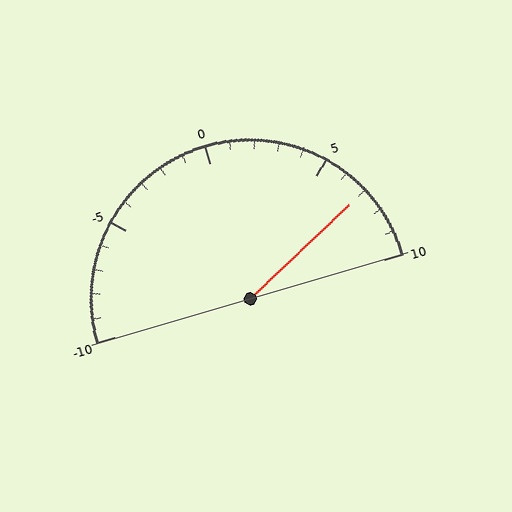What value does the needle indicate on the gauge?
The needle indicates approximately 7.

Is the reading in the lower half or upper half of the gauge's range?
The reading is in the upper half of the range (-10 to 10).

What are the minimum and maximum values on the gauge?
The gauge ranges from -10 to 10.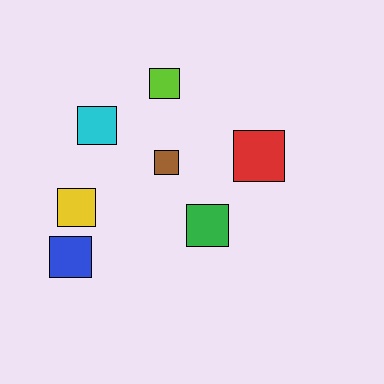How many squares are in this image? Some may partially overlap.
There are 7 squares.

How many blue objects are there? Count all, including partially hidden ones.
There is 1 blue object.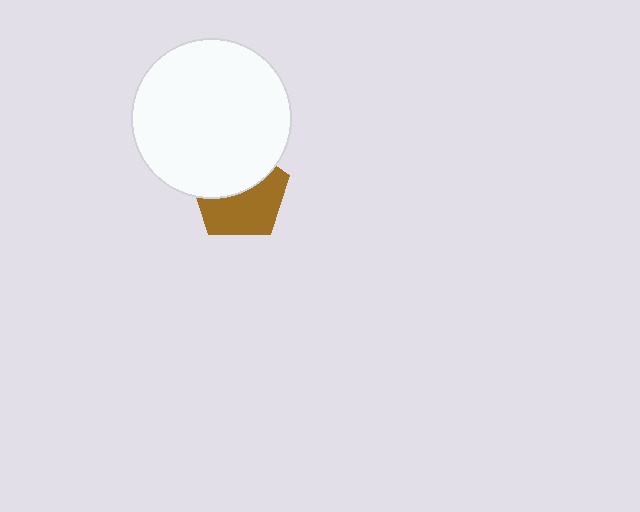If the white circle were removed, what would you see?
You would see the complete brown pentagon.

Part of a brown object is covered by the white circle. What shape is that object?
It is a pentagon.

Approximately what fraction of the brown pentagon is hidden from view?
Roughly 46% of the brown pentagon is hidden behind the white circle.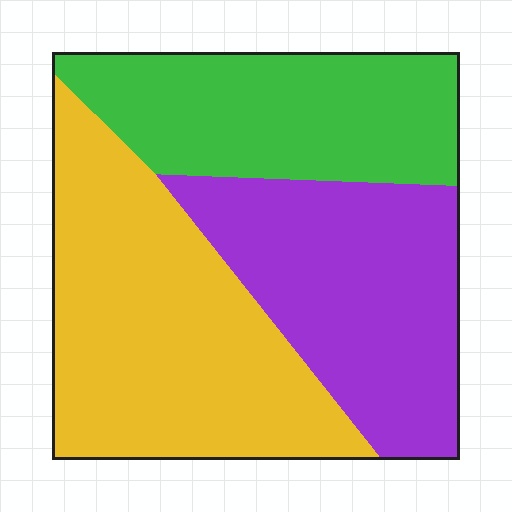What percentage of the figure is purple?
Purple covers roughly 30% of the figure.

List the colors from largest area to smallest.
From largest to smallest: yellow, purple, green.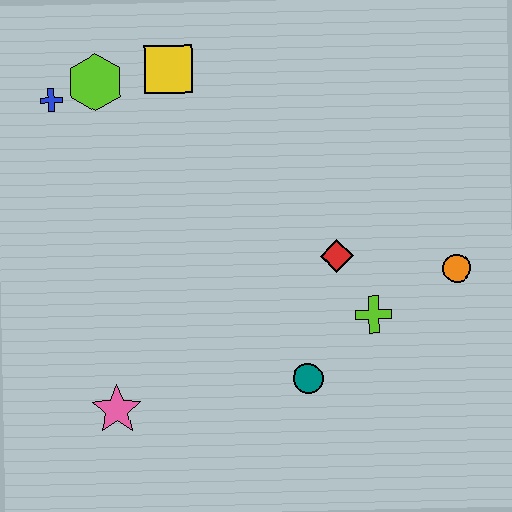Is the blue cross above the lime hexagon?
No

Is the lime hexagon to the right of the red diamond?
No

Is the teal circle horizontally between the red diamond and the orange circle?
No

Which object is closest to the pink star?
The teal circle is closest to the pink star.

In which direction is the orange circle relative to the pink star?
The orange circle is to the right of the pink star.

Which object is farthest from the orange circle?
The blue cross is farthest from the orange circle.